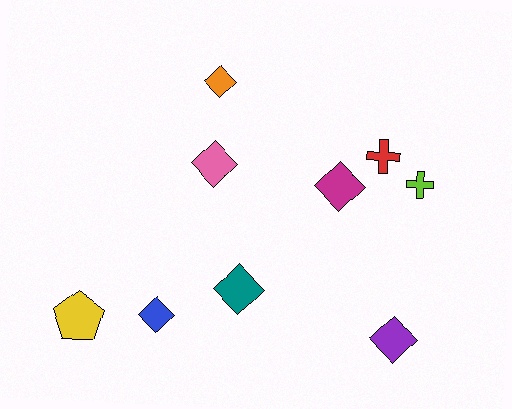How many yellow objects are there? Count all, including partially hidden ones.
There is 1 yellow object.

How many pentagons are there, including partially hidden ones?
There is 1 pentagon.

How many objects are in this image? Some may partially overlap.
There are 9 objects.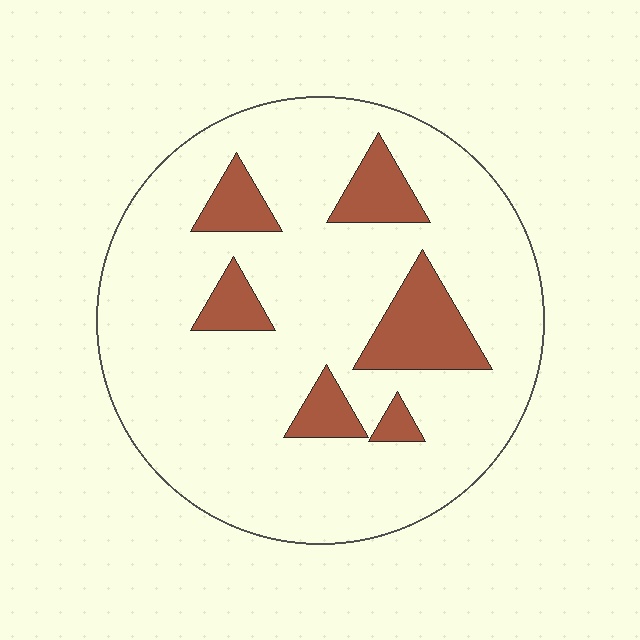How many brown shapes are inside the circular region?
6.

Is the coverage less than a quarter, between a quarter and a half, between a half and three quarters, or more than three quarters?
Less than a quarter.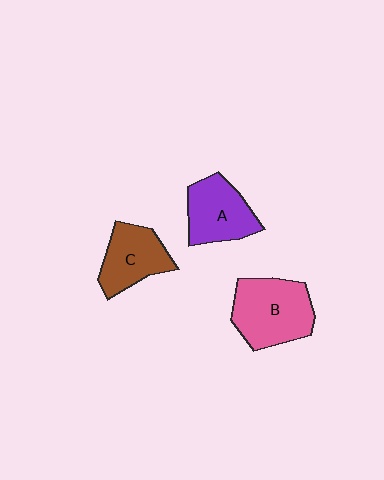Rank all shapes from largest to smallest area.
From largest to smallest: B (pink), A (purple), C (brown).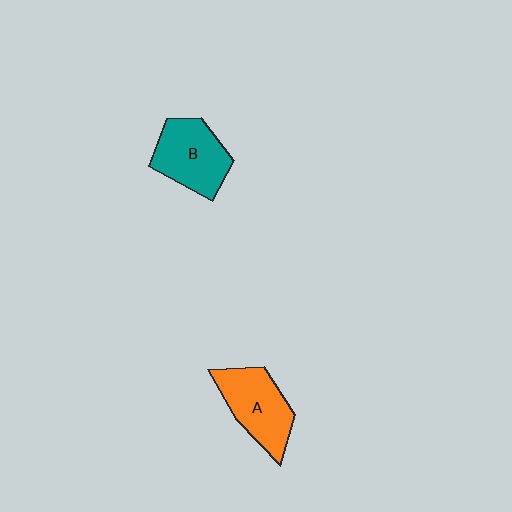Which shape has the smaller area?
Shape A (orange).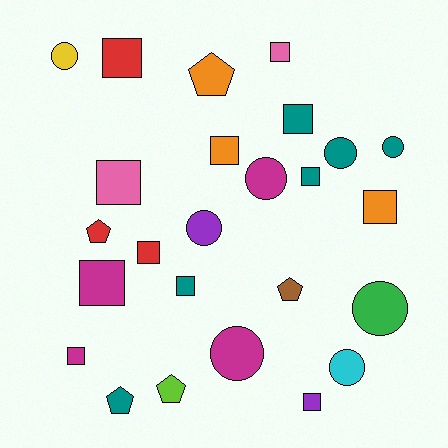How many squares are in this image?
There are 12 squares.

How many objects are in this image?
There are 25 objects.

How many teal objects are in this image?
There are 6 teal objects.